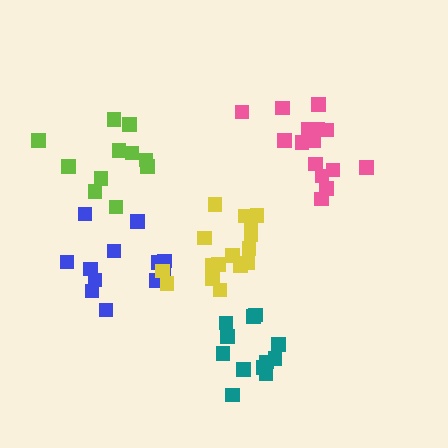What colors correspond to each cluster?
The clusters are colored: blue, pink, yellow, teal, lime.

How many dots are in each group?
Group 1: 13 dots, Group 2: 16 dots, Group 3: 16 dots, Group 4: 12 dots, Group 5: 11 dots (68 total).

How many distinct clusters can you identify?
There are 5 distinct clusters.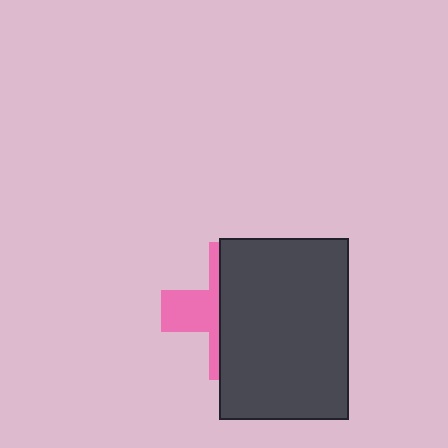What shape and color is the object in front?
The object in front is a dark gray rectangle.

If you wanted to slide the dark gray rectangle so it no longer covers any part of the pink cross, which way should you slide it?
Slide it right — that is the most direct way to separate the two shapes.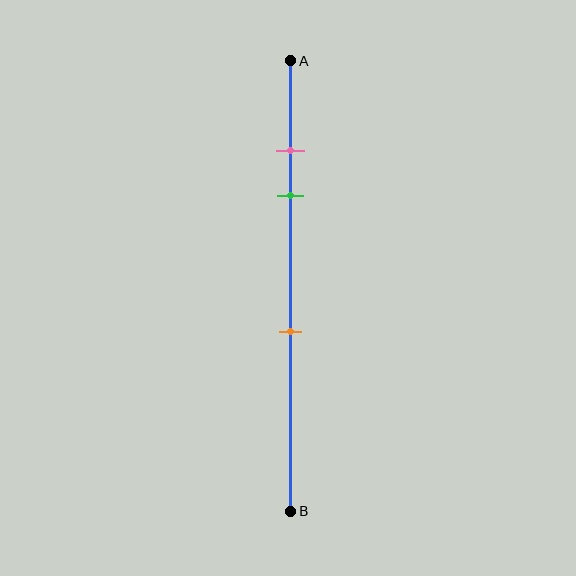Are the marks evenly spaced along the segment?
No, the marks are not evenly spaced.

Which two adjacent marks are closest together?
The pink and green marks are the closest adjacent pair.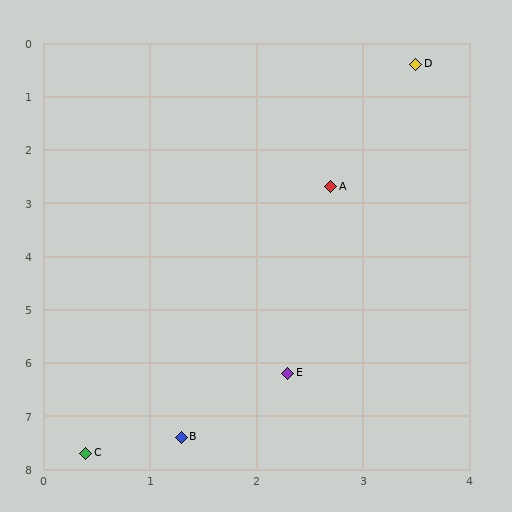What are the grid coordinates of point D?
Point D is at approximately (3.5, 0.4).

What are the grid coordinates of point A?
Point A is at approximately (2.7, 2.7).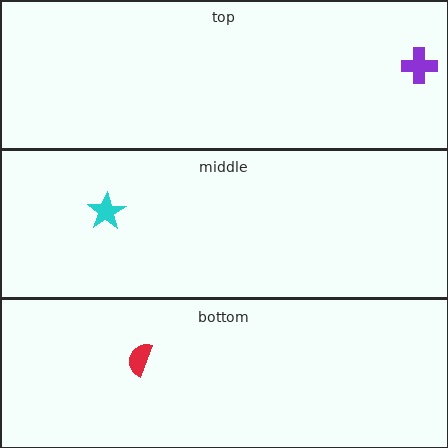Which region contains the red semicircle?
The bottom region.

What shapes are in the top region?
The purple cross.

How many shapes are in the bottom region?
1.